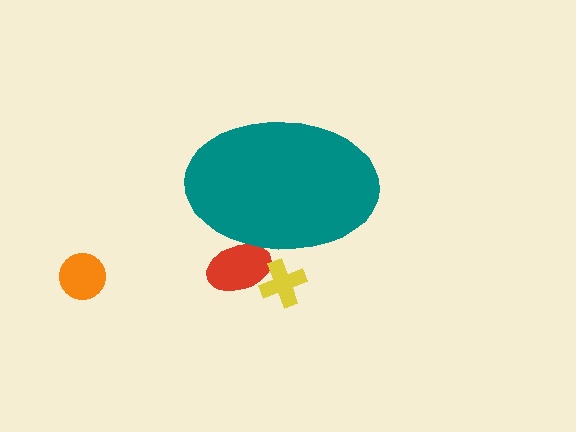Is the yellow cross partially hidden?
Yes, the yellow cross is partially hidden behind the teal ellipse.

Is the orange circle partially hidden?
No, the orange circle is fully visible.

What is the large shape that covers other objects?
A teal ellipse.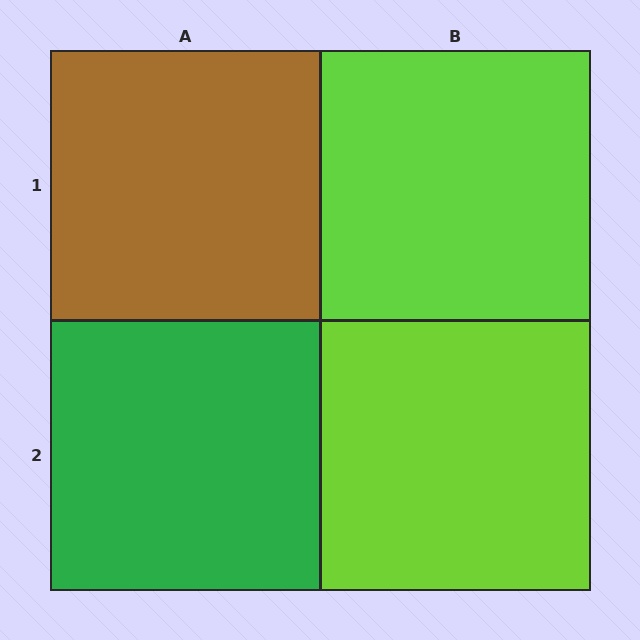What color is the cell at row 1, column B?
Lime.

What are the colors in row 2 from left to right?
Green, lime.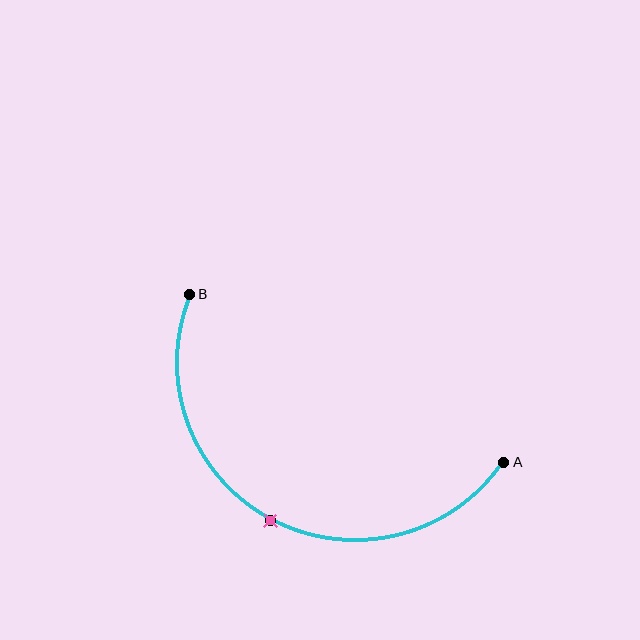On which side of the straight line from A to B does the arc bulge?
The arc bulges below the straight line connecting A and B.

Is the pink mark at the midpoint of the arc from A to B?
Yes. The pink mark lies on the arc at equal arc-length from both A and B — it is the arc midpoint.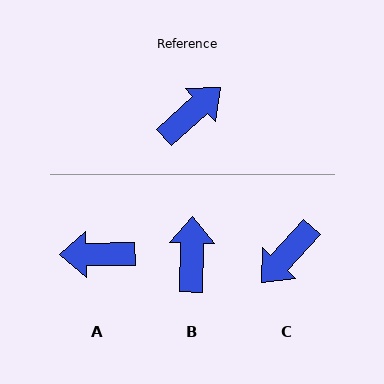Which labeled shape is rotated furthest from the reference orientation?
C, about 174 degrees away.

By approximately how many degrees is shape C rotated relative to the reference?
Approximately 174 degrees clockwise.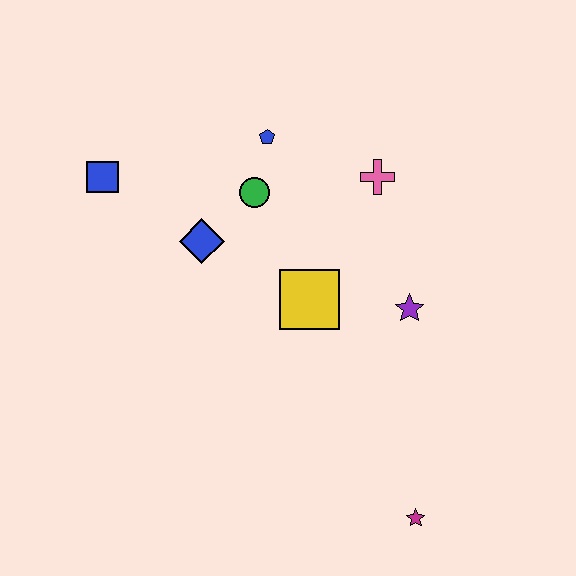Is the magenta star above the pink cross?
No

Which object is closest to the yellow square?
The purple star is closest to the yellow square.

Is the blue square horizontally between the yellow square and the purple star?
No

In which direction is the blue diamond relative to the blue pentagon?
The blue diamond is below the blue pentagon.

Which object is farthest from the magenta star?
The blue square is farthest from the magenta star.